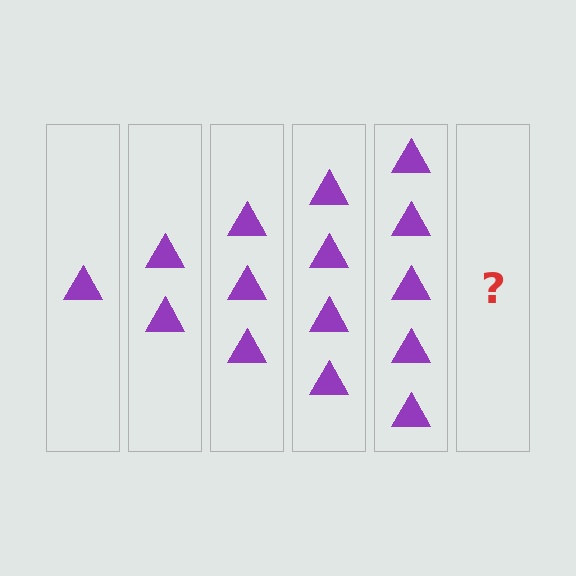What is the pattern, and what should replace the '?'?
The pattern is that each step adds one more triangle. The '?' should be 6 triangles.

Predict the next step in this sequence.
The next step is 6 triangles.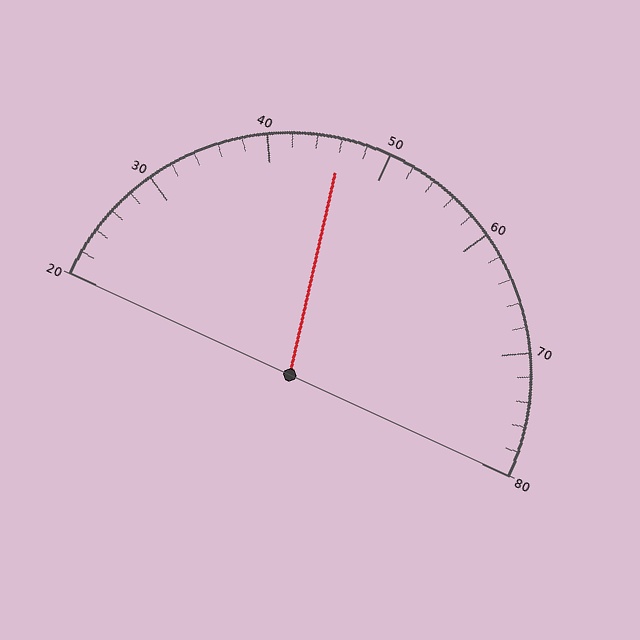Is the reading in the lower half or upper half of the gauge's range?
The reading is in the lower half of the range (20 to 80).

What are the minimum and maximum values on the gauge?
The gauge ranges from 20 to 80.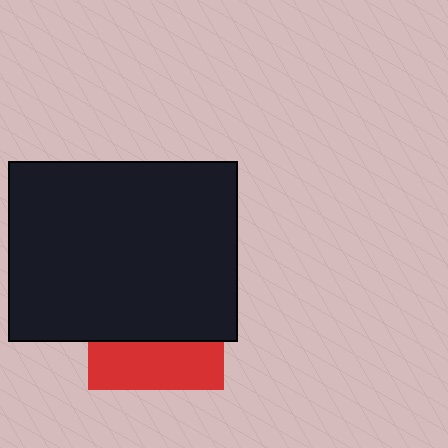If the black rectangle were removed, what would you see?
You would see the complete red square.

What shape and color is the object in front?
The object in front is a black rectangle.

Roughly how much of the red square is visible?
A small part of it is visible (roughly 35%).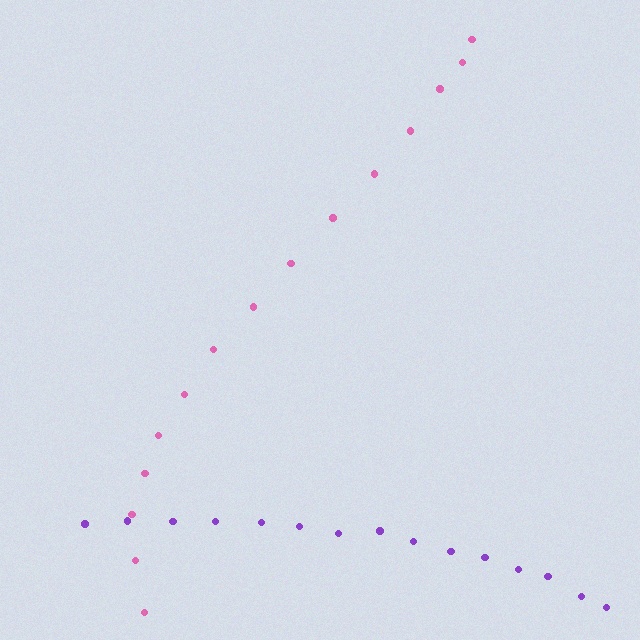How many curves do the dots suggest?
There are 2 distinct paths.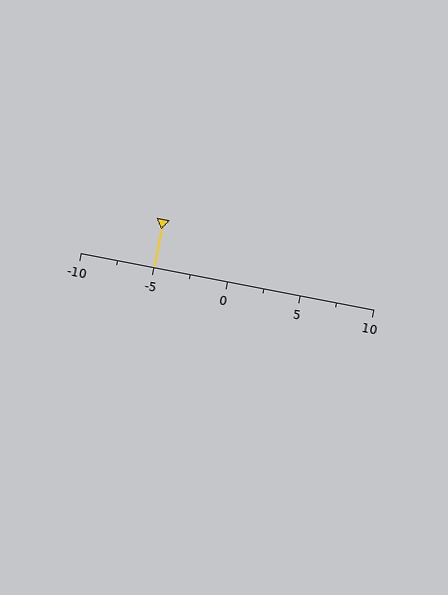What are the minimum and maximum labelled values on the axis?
The axis runs from -10 to 10.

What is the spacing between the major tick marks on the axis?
The major ticks are spaced 5 apart.